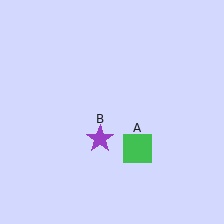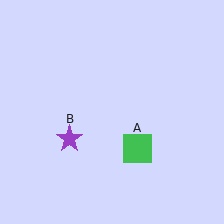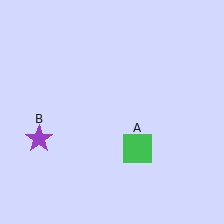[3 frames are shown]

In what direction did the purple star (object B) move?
The purple star (object B) moved left.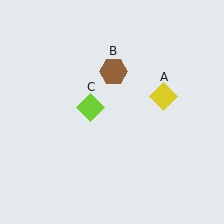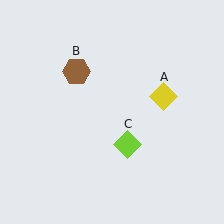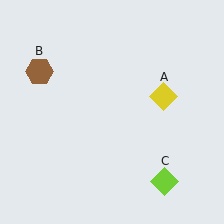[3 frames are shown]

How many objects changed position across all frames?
2 objects changed position: brown hexagon (object B), lime diamond (object C).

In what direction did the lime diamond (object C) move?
The lime diamond (object C) moved down and to the right.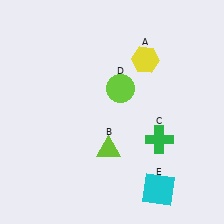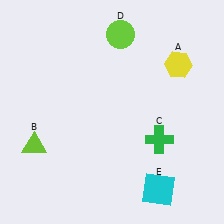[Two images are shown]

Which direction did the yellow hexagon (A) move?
The yellow hexagon (A) moved right.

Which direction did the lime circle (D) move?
The lime circle (D) moved up.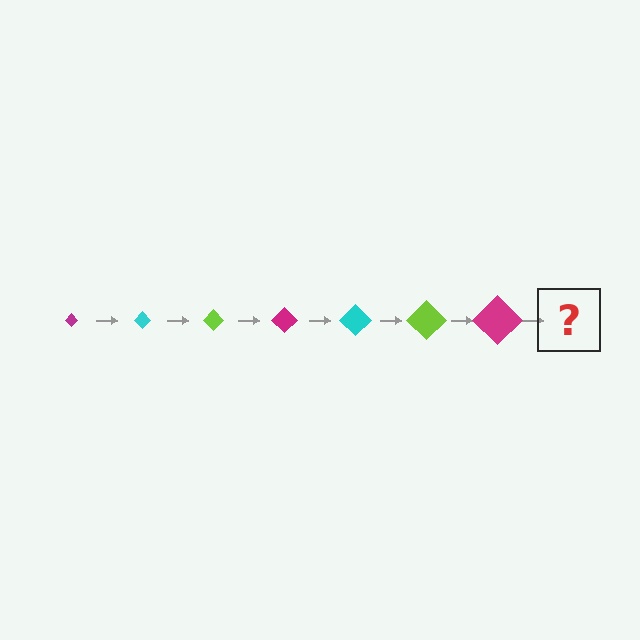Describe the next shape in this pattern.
It should be a cyan diamond, larger than the previous one.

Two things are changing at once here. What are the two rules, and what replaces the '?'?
The two rules are that the diamond grows larger each step and the color cycles through magenta, cyan, and lime. The '?' should be a cyan diamond, larger than the previous one.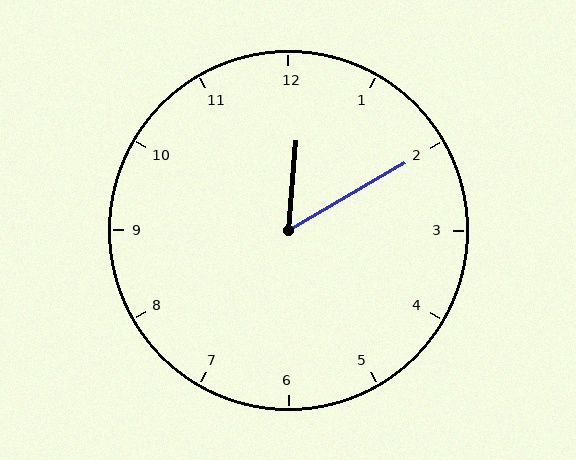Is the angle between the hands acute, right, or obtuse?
It is acute.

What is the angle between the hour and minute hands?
Approximately 55 degrees.